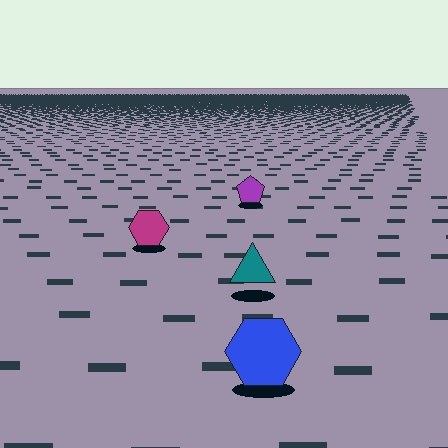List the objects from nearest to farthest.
From nearest to farthest: the blue hexagon, the teal triangle, the magenta hexagon, the purple pentagon.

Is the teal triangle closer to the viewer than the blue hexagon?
No. The blue hexagon is closer — you can tell from the texture gradient: the ground texture is coarser near it.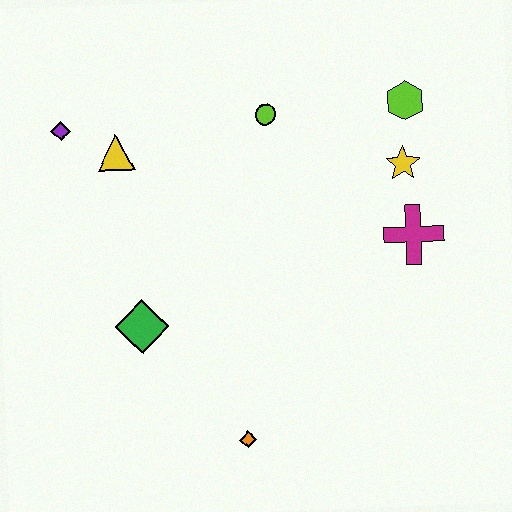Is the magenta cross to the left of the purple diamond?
No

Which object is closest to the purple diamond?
The yellow triangle is closest to the purple diamond.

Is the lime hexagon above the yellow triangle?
Yes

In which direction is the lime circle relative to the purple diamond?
The lime circle is to the right of the purple diamond.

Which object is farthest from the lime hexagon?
The orange diamond is farthest from the lime hexagon.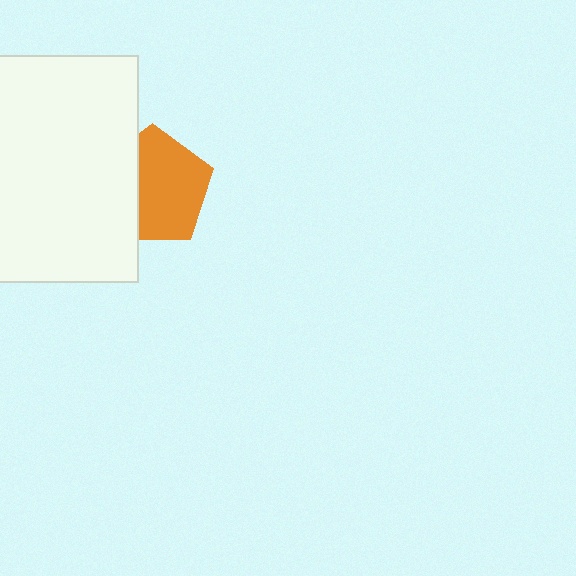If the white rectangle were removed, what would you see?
You would see the complete orange pentagon.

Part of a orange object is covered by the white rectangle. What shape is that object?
It is a pentagon.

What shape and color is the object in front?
The object in front is a white rectangle.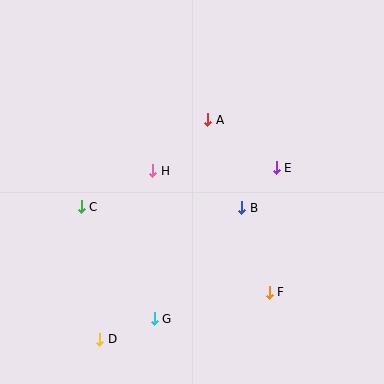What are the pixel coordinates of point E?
Point E is at (276, 168).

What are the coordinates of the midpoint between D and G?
The midpoint between D and G is at (127, 329).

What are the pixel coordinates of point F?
Point F is at (269, 292).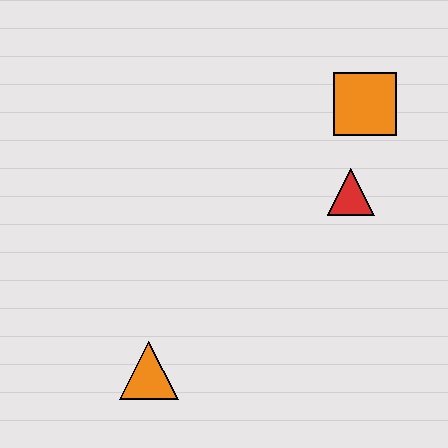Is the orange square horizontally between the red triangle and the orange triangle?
No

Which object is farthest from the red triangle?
The orange triangle is farthest from the red triangle.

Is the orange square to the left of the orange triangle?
No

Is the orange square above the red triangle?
Yes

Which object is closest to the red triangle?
The orange square is closest to the red triangle.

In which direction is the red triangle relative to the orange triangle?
The red triangle is to the right of the orange triangle.